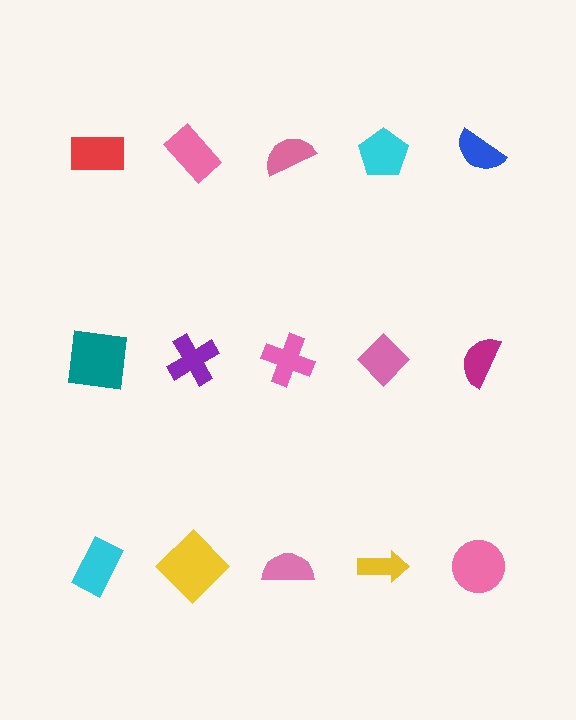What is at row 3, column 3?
A pink semicircle.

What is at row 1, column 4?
A cyan pentagon.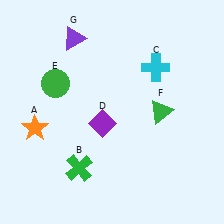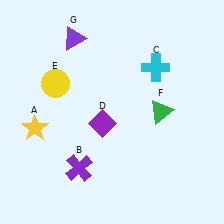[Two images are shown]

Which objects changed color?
A changed from orange to yellow. B changed from green to purple. E changed from green to yellow.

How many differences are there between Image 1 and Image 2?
There are 3 differences between the two images.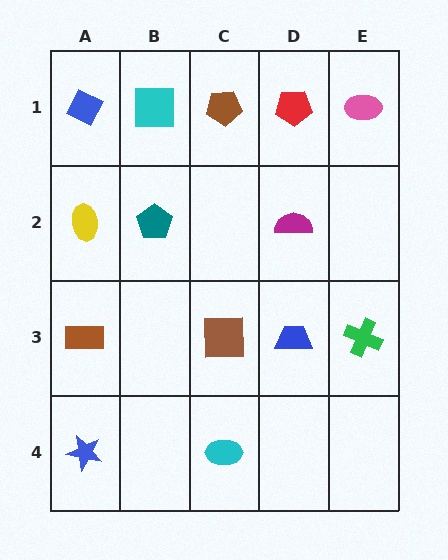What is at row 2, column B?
A teal pentagon.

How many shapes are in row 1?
5 shapes.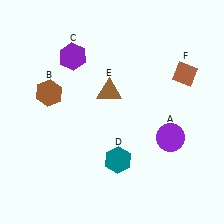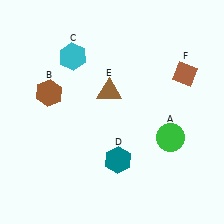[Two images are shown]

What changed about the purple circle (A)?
In Image 1, A is purple. In Image 2, it changed to green.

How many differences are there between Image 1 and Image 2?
There are 2 differences between the two images.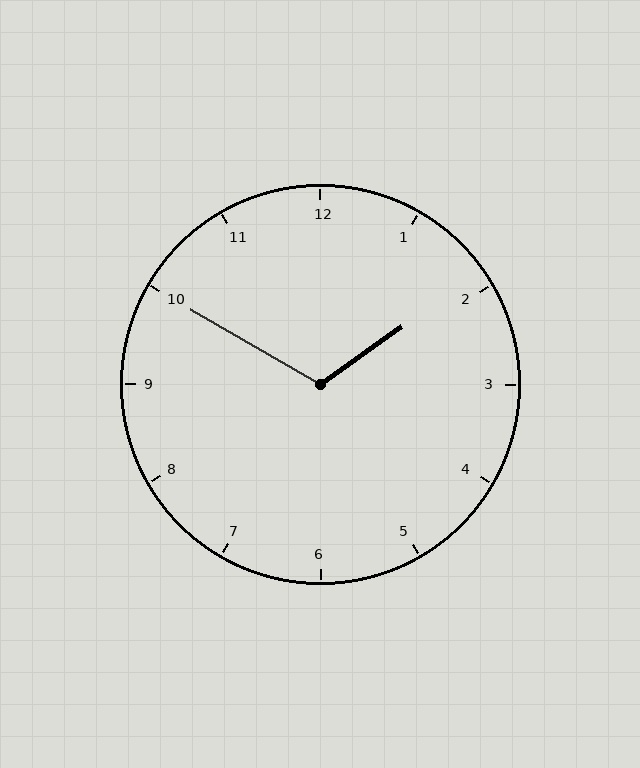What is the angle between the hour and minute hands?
Approximately 115 degrees.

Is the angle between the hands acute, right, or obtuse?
It is obtuse.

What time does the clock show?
1:50.